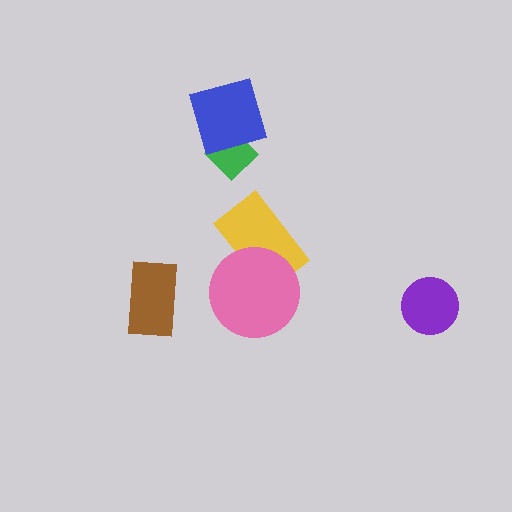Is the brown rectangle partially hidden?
No, no other shape covers it.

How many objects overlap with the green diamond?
1 object overlaps with the green diamond.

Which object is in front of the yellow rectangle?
The pink circle is in front of the yellow rectangle.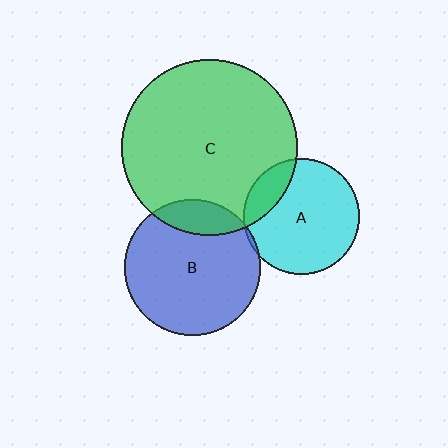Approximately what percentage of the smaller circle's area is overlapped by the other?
Approximately 20%.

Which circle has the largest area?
Circle C (green).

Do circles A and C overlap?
Yes.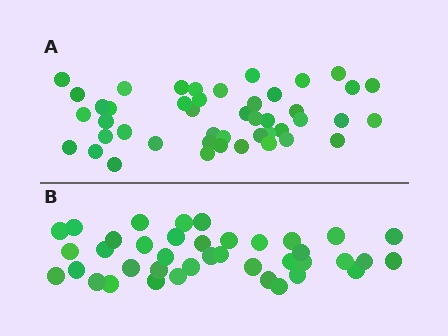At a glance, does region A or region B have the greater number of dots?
Region A (the top region) has more dots.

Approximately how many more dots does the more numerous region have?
Region A has about 6 more dots than region B.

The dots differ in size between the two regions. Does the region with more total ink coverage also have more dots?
No. Region B has more total ink coverage because its dots are larger, but region A actually contains more individual dots. Total area can be misleading — the number of items is what matters here.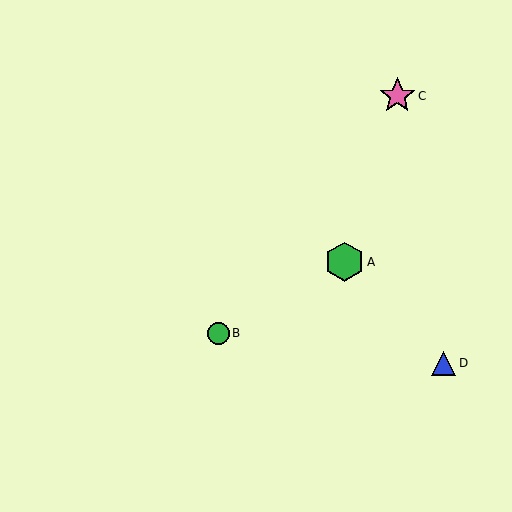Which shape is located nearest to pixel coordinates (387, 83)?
The pink star (labeled C) at (397, 96) is nearest to that location.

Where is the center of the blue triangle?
The center of the blue triangle is at (444, 363).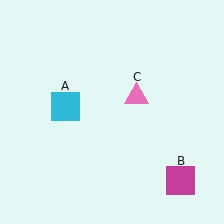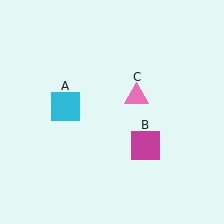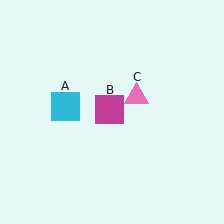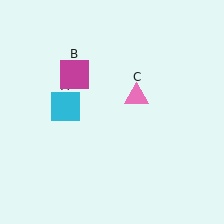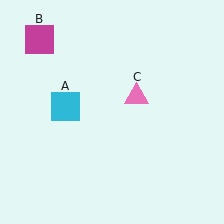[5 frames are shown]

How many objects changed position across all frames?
1 object changed position: magenta square (object B).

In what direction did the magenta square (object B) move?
The magenta square (object B) moved up and to the left.